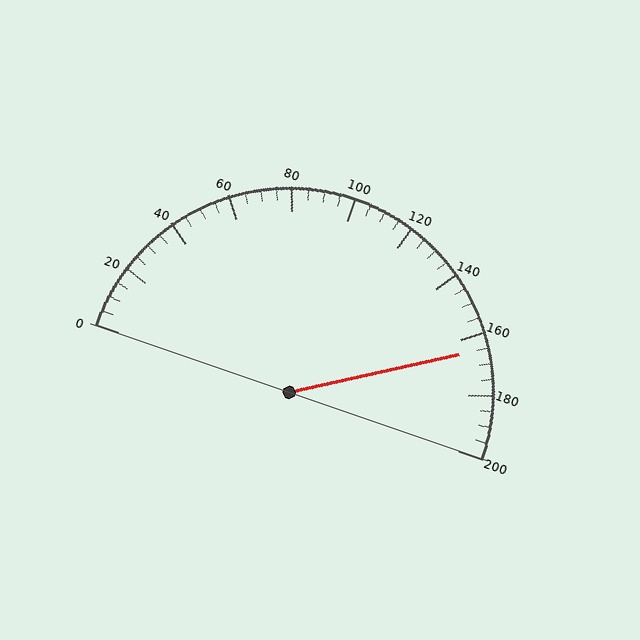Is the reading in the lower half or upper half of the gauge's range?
The reading is in the upper half of the range (0 to 200).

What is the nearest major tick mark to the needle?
The nearest major tick mark is 160.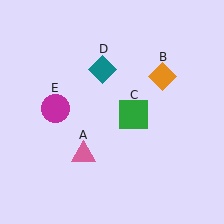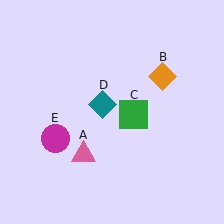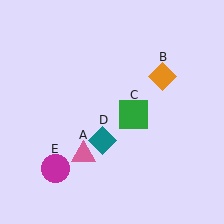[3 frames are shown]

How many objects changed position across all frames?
2 objects changed position: teal diamond (object D), magenta circle (object E).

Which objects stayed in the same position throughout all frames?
Pink triangle (object A) and orange diamond (object B) and green square (object C) remained stationary.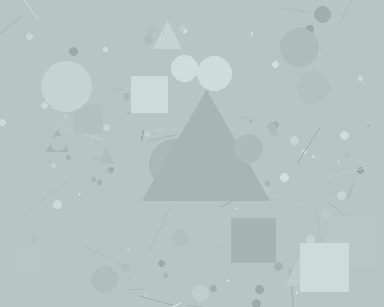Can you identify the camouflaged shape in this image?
The camouflaged shape is a triangle.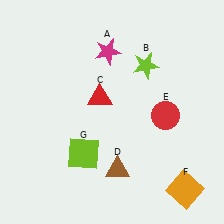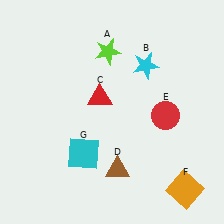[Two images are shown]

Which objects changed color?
A changed from magenta to lime. B changed from lime to cyan. G changed from lime to cyan.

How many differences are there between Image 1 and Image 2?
There are 3 differences between the two images.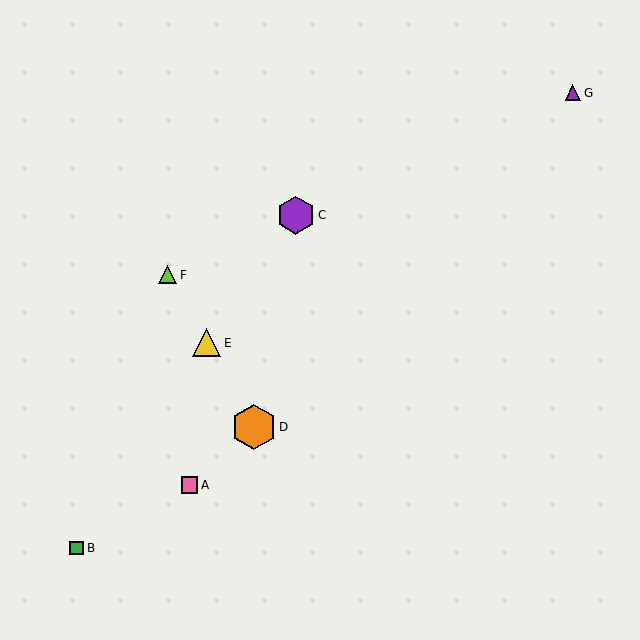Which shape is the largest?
The orange hexagon (labeled D) is the largest.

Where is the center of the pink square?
The center of the pink square is at (189, 485).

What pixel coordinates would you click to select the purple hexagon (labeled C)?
Click at (296, 215) to select the purple hexagon C.